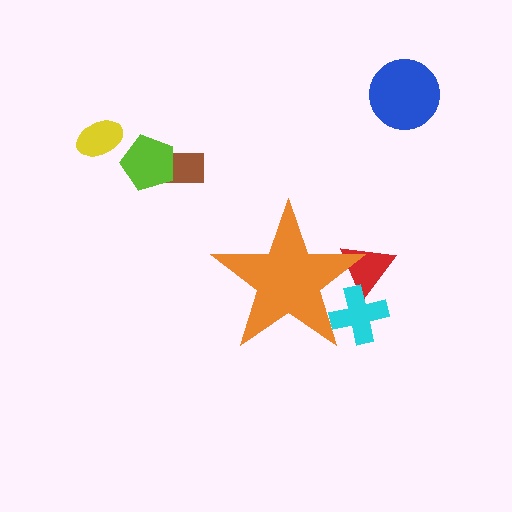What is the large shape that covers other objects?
An orange star.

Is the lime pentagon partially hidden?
No, the lime pentagon is fully visible.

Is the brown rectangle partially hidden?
No, the brown rectangle is fully visible.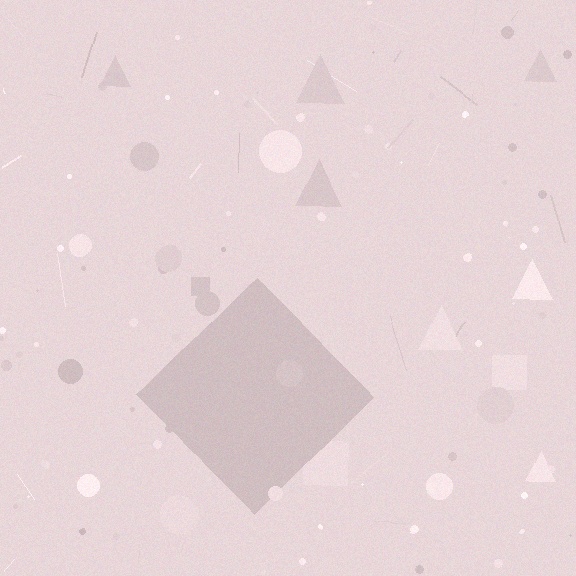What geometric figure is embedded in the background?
A diamond is embedded in the background.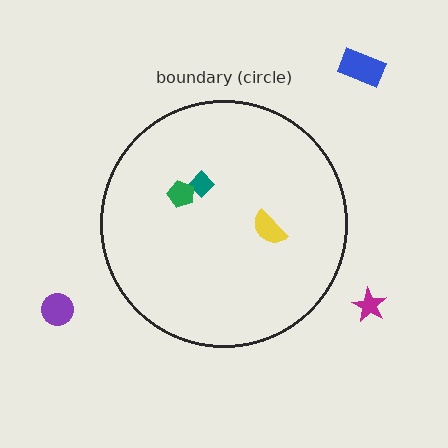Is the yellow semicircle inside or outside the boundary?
Inside.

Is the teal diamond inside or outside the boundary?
Inside.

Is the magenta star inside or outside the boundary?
Outside.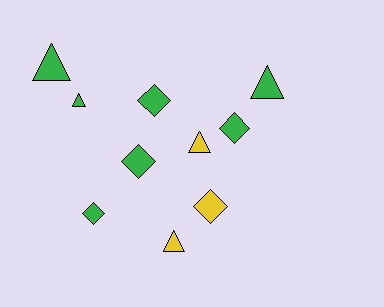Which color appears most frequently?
Green, with 7 objects.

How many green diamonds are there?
There are 4 green diamonds.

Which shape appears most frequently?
Diamond, with 5 objects.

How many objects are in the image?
There are 10 objects.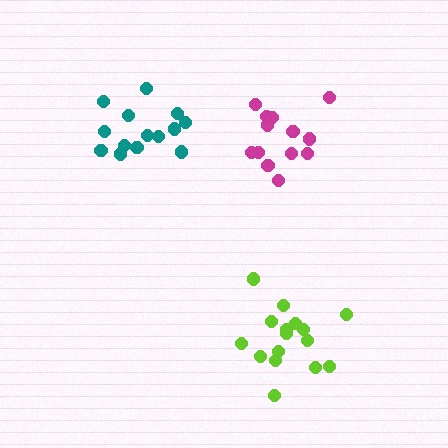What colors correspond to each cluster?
The clusters are colored: teal, magenta, lime.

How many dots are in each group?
Group 1: 14 dots, Group 2: 13 dots, Group 3: 16 dots (43 total).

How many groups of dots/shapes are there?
There are 3 groups.